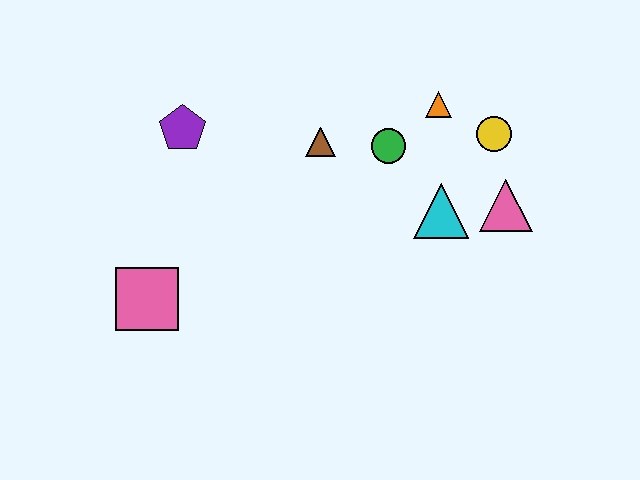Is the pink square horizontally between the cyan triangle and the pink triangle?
No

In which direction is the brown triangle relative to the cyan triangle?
The brown triangle is to the left of the cyan triangle.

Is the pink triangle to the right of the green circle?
Yes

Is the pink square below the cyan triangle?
Yes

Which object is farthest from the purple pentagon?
The pink triangle is farthest from the purple pentagon.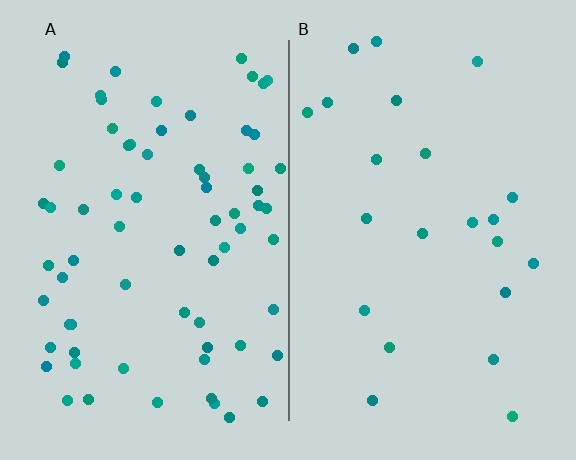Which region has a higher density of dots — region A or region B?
A (the left).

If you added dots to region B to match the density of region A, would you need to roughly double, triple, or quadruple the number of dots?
Approximately triple.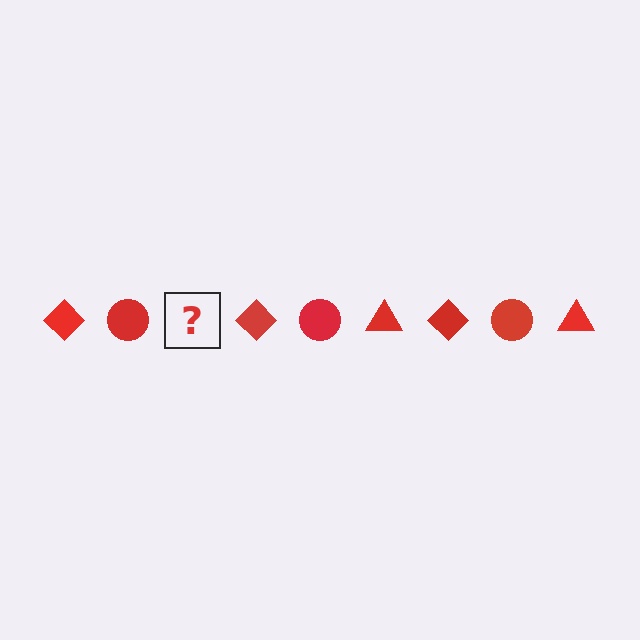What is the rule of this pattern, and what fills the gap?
The rule is that the pattern cycles through diamond, circle, triangle shapes in red. The gap should be filled with a red triangle.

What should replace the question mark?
The question mark should be replaced with a red triangle.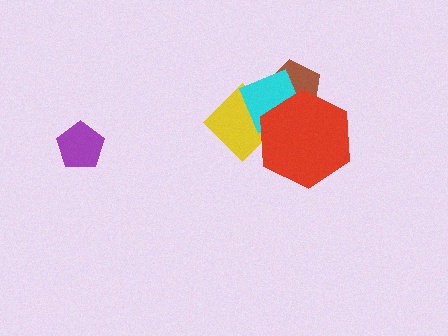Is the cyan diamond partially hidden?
Yes, it is partially covered by another shape.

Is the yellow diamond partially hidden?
Yes, it is partially covered by another shape.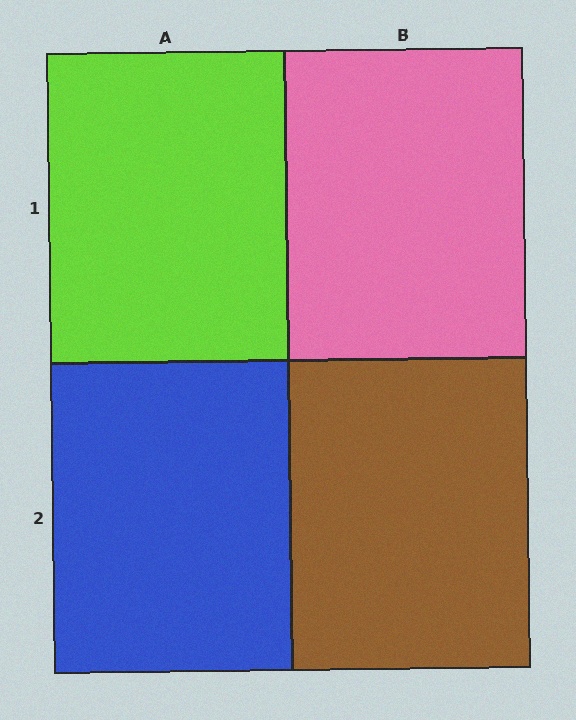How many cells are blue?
1 cell is blue.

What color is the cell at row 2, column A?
Blue.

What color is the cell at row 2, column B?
Brown.